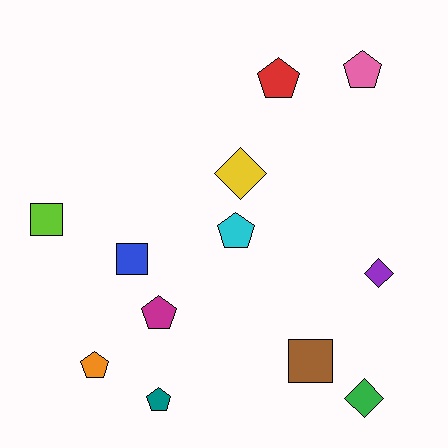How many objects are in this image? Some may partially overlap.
There are 12 objects.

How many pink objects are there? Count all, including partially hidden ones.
There is 1 pink object.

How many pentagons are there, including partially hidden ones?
There are 6 pentagons.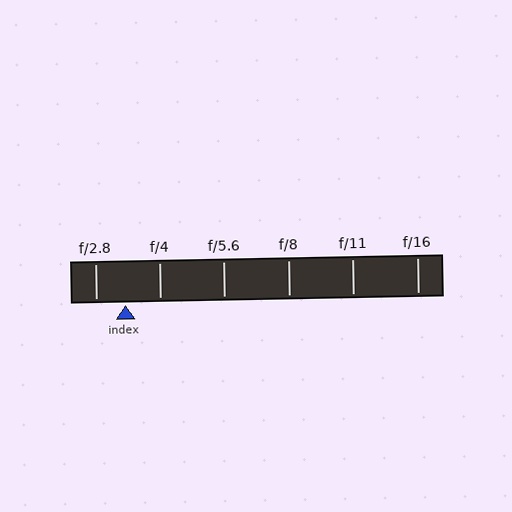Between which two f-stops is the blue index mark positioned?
The index mark is between f/2.8 and f/4.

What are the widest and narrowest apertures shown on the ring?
The widest aperture shown is f/2.8 and the narrowest is f/16.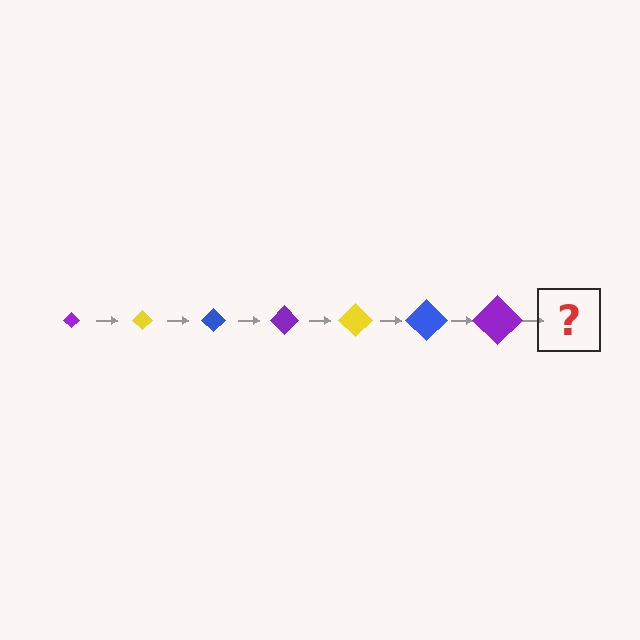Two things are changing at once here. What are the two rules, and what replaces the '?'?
The two rules are that the diamond grows larger each step and the color cycles through purple, yellow, and blue. The '?' should be a yellow diamond, larger than the previous one.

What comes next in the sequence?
The next element should be a yellow diamond, larger than the previous one.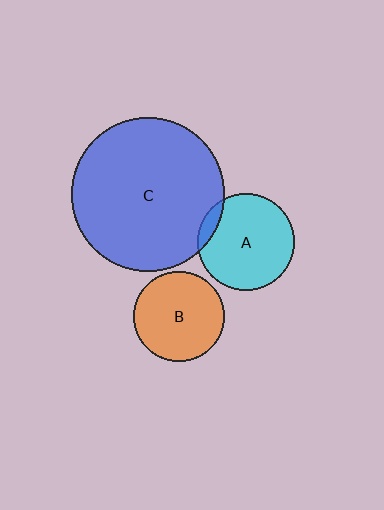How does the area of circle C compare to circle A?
Approximately 2.5 times.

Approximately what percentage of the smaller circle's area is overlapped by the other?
Approximately 10%.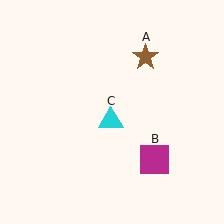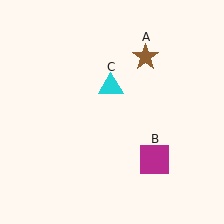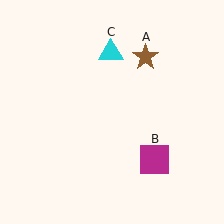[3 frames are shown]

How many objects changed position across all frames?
1 object changed position: cyan triangle (object C).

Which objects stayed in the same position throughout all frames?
Brown star (object A) and magenta square (object B) remained stationary.